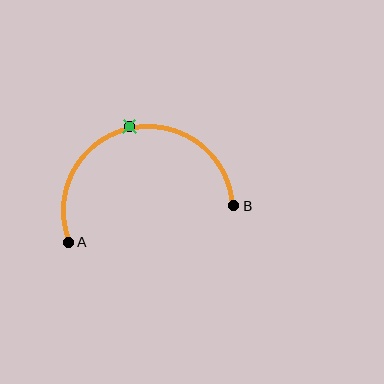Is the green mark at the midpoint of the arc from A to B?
Yes. The green mark lies on the arc at equal arc-length from both A and B — it is the arc midpoint.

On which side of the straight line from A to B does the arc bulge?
The arc bulges above the straight line connecting A and B.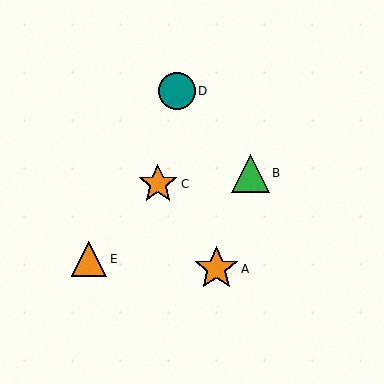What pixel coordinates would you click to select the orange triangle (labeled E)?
Click at (89, 259) to select the orange triangle E.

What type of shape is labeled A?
Shape A is an orange star.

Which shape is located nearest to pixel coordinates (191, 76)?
The teal circle (labeled D) at (177, 91) is nearest to that location.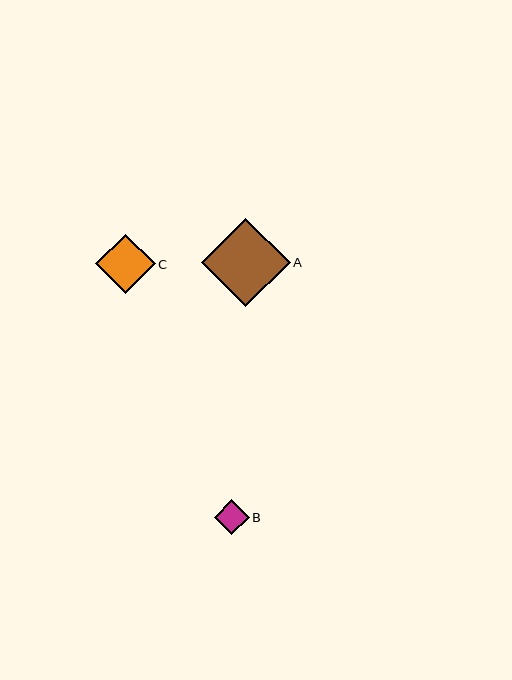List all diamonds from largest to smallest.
From largest to smallest: A, C, B.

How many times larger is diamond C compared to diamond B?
Diamond C is approximately 1.7 times the size of diamond B.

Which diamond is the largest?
Diamond A is the largest with a size of approximately 89 pixels.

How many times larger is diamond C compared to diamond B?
Diamond C is approximately 1.7 times the size of diamond B.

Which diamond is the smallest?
Diamond B is the smallest with a size of approximately 35 pixels.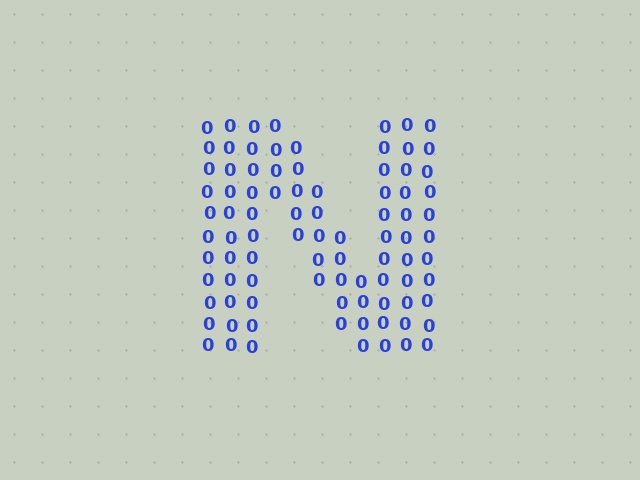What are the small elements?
The small elements are digit 0's.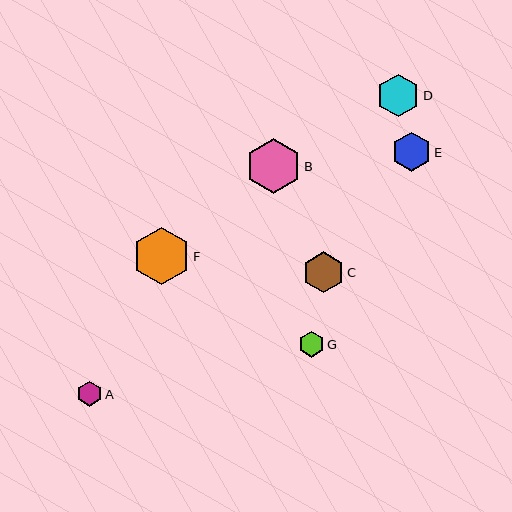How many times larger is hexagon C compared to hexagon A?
Hexagon C is approximately 1.6 times the size of hexagon A.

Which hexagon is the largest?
Hexagon F is the largest with a size of approximately 57 pixels.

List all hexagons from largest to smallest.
From largest to smallest: F, B, D, C, E, G, A.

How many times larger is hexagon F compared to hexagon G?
Hexagon F is approximately 2.2 times the size of hexagon G.